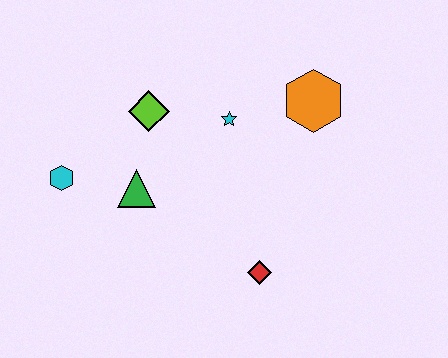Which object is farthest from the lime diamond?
The red diamond is farthest from the lime diamond.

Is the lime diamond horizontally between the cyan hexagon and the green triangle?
No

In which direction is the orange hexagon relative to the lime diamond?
The orange hexagon is to the right of the lime diamond.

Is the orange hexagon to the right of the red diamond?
Yes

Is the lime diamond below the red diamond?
No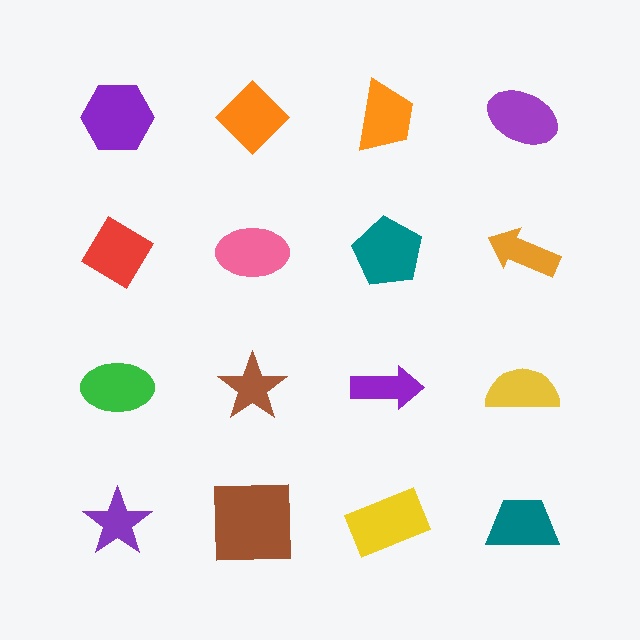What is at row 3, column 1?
A green ellipse.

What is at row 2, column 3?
A teal pentagon.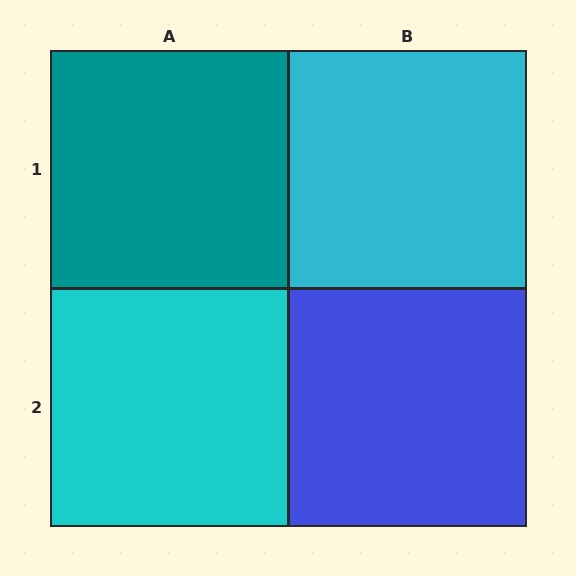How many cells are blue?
1 cell is blue.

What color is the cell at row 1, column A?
Teal.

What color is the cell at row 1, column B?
Cyan.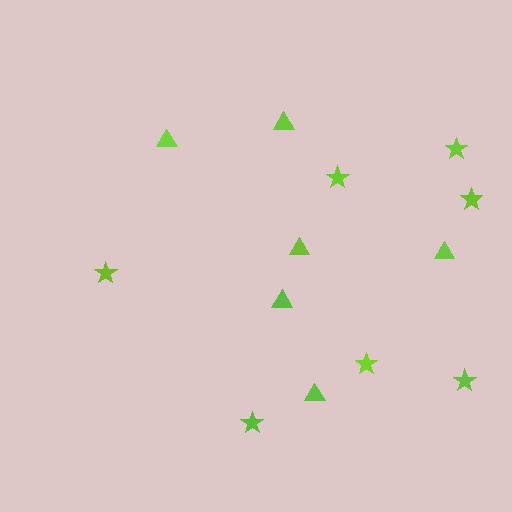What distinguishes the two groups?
There are 2 groups: one group of stars (7) and one group of triangles (6).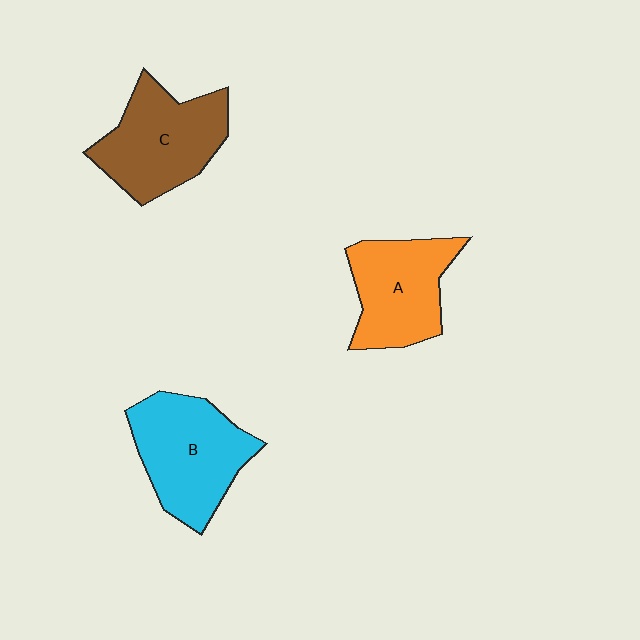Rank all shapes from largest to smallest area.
From largest to smallest: B (cyan), C (brown), A (orange).